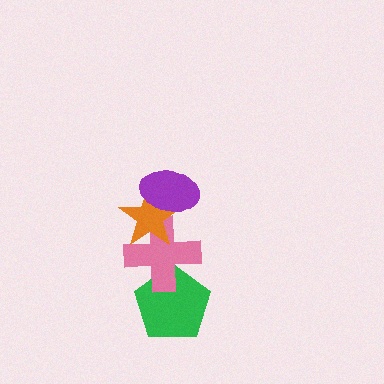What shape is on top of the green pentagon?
The pink cross is on top of the green pentagon.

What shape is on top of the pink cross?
The orange star is on top of the pink cross.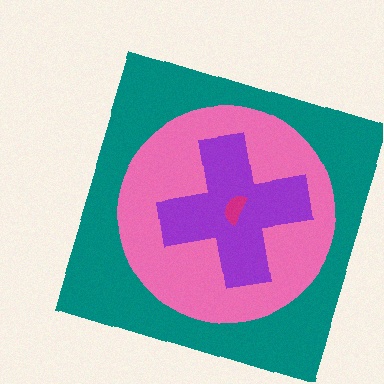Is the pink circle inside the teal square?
Yes.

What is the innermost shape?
The magenta semicircle.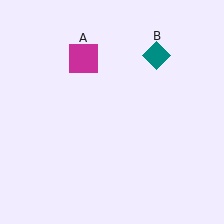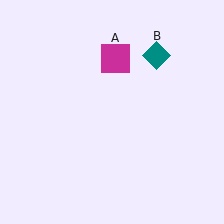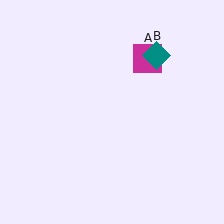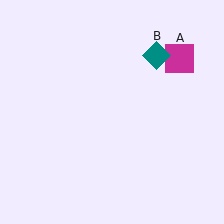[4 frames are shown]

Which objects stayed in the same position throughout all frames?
Teal diamond (object B) remained stationary.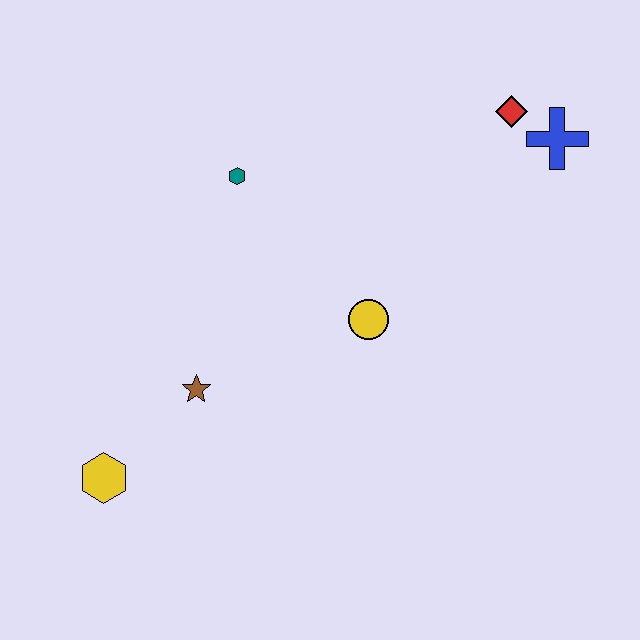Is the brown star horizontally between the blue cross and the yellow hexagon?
Yes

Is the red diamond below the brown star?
No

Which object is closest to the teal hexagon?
The yellow circle is closest to the teal hexagon.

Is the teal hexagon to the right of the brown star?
Yes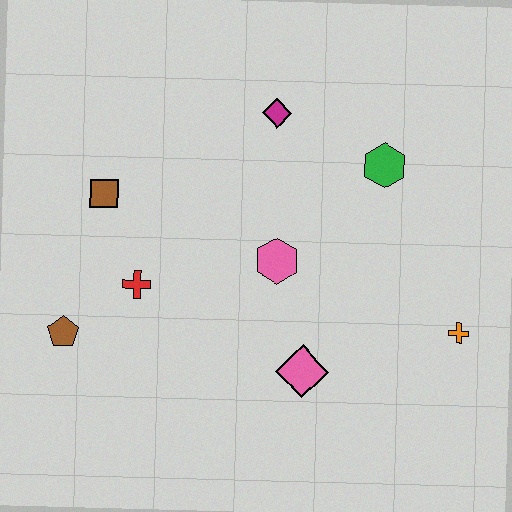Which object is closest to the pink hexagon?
The pink diamond is closest to the pink hexagon.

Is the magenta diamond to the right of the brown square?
Yes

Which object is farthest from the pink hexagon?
The brown pentagon is farthest from the pink hexagon.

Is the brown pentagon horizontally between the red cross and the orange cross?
No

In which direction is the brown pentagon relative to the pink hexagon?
The brown pentagon is to the left of the pink hexagon.